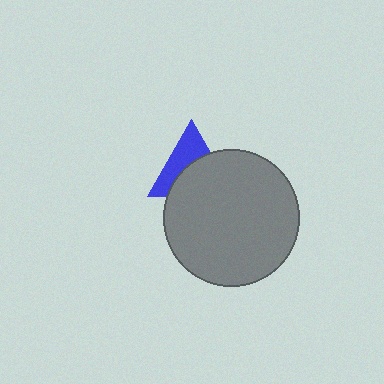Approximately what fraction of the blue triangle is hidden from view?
Roughly 54% of the blue triangle is hidden behind the gray circle.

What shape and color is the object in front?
The object in front is a gray circle.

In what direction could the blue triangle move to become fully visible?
The blue triangle could move up. That would shift it out from behind the gray circle entirely.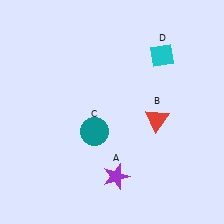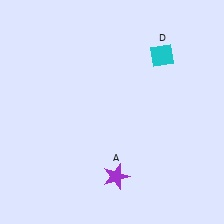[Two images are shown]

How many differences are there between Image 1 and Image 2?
There are 2 differences between the two images.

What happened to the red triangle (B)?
The red triangle (B) was removed in Image 2. It was in the bottom-right area of Image 1.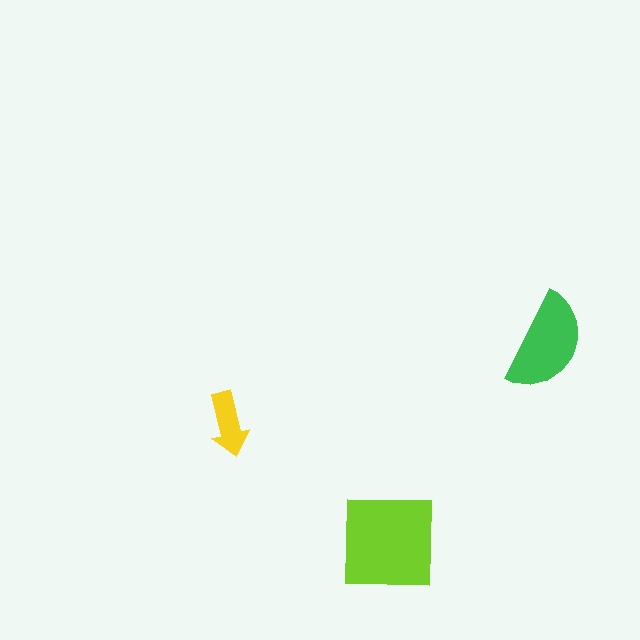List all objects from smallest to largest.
The yellow arrow, the green semicircle, the lime square.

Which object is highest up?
The green semicircle is topmost.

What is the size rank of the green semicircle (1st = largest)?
2nd.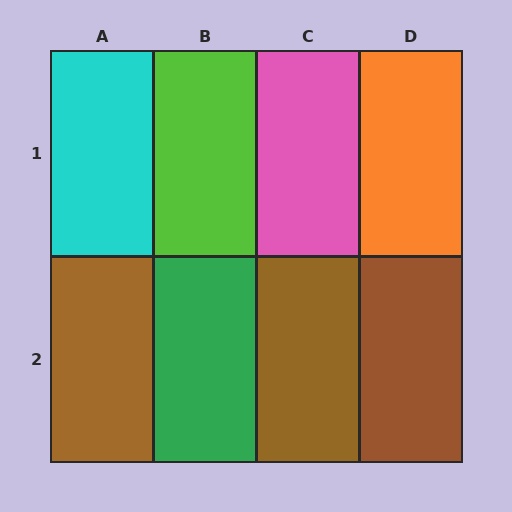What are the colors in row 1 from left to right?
Cyan, lime, pink, orange.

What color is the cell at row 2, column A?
Brown.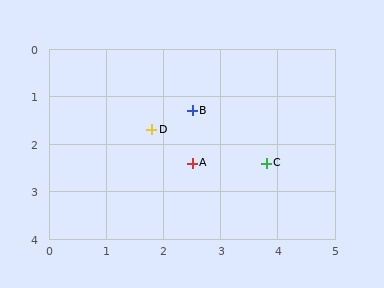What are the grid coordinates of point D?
Point D is at approximately (1.8, 1.7).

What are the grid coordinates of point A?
Point A is at approximately (2.5, 2.4).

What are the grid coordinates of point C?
Point C is at approximately (3.8, 2.4).